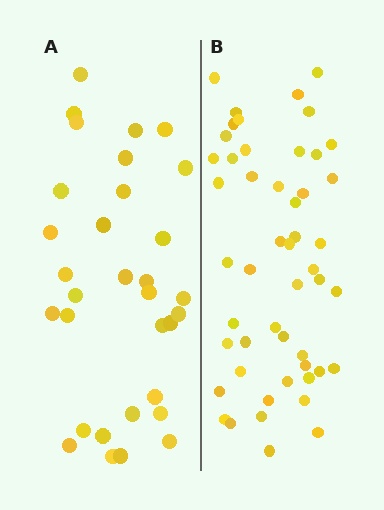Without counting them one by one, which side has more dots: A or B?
Region B (the right region) has more dots.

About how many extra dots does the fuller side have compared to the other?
Region B has approximately 20 more dots than region A.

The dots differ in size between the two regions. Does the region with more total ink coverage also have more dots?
No. Region A has more total ink coverage because its dots are larger, but region B actually contains more individual dots. Total area can be misleading — the number of items is what matters here.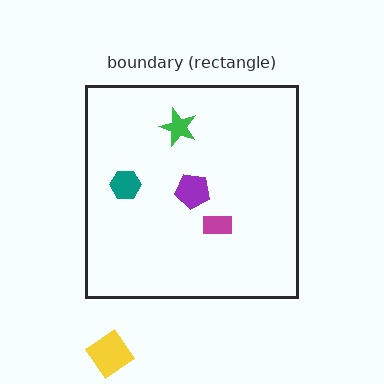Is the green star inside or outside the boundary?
Inside.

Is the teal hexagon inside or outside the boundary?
Inside.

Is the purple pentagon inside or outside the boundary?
Inside.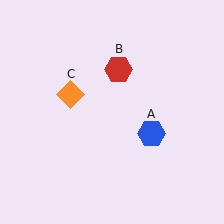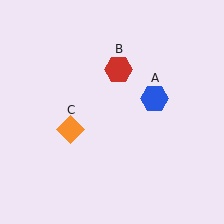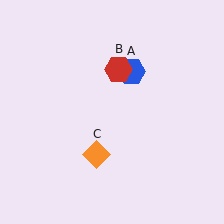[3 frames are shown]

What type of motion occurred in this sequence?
The blue hexagon (object A), orange diamond (object C) rotated counterclockwise around the center of the scene.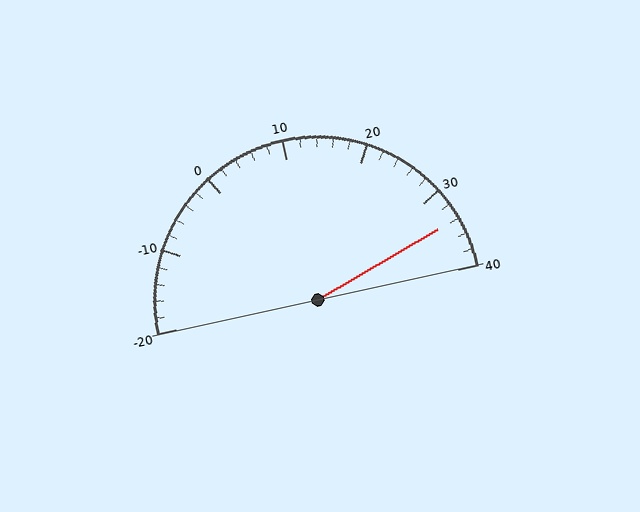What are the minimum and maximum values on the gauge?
The gauge ranges from -20 to 40.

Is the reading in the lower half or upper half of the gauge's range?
The reading is in the upper half of the range (-20 to 40).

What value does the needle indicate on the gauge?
The needle indicates approximately 34.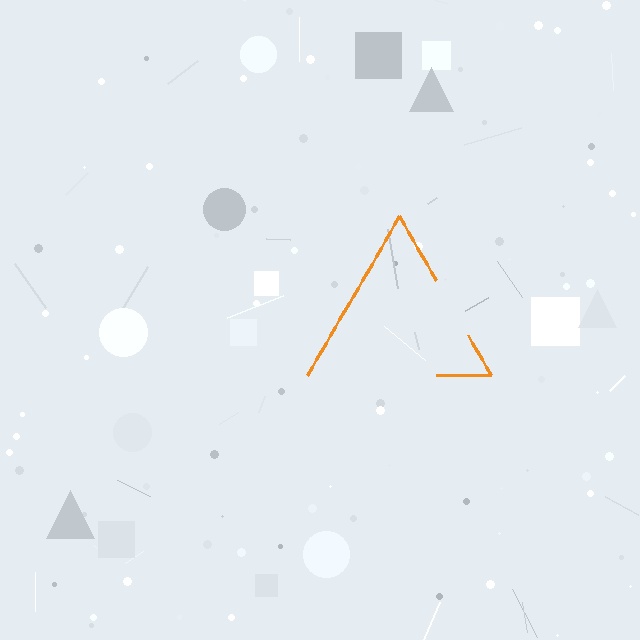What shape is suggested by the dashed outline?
The dashed outline suggests a triangle.